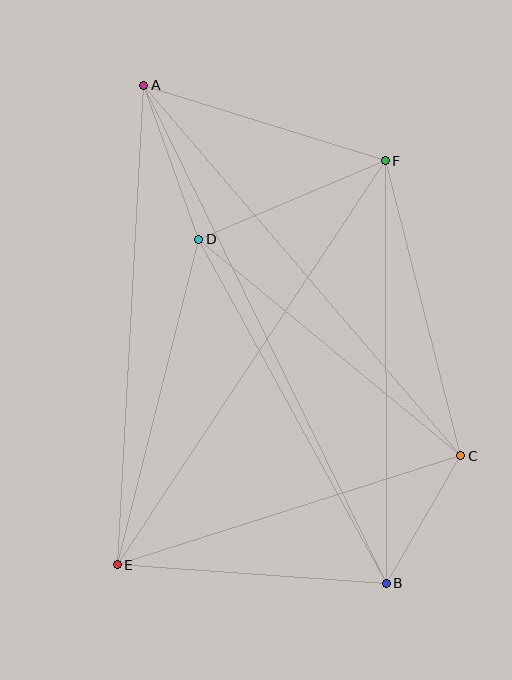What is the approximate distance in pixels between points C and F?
The distance between C and F is approximately 305 pixels.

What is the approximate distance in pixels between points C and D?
The distance between C and D is approximately 340 pixels.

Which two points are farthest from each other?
Points A and B are farthest from each other.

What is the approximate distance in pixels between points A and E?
The distance between A and E is approximately 480 pixels.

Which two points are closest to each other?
Points B and C are closest to each other.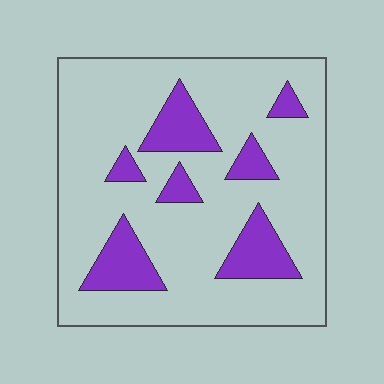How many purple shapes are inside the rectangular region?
7.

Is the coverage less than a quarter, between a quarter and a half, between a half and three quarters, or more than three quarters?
Less than a quarter.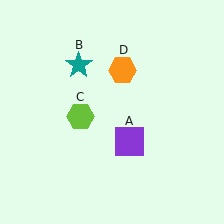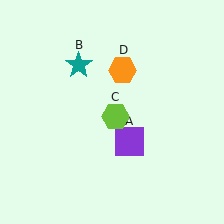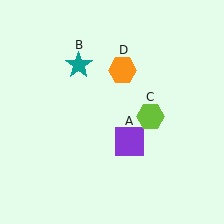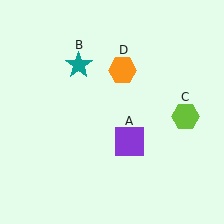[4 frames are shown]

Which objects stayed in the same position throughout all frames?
Purple square (object A) and teal star (object B) and orange hexagon (object D) remained stationary.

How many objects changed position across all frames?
1 object changed position: lime hexagon (object C).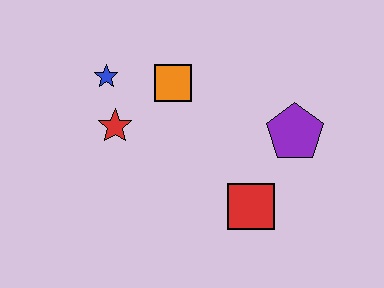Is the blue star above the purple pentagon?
Yes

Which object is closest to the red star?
The blue star is closest to the red star.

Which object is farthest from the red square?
The blue star is farthest from the red square.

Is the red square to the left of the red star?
No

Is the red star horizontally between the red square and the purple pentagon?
No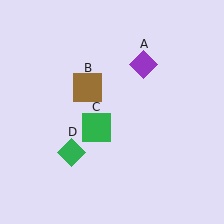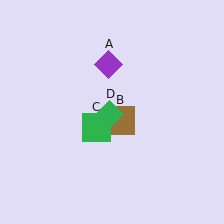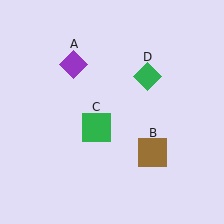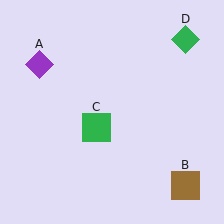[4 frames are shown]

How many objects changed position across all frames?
3 objects changed position: purple diamond (object A), brown square (object B), green diamond (object D).